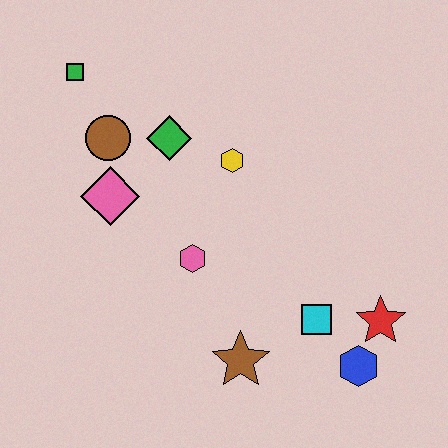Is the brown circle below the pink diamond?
No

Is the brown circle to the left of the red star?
Yes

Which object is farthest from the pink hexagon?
The green square is farthest from the pink hexagon.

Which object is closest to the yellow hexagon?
The green diamond is closest to the yellow hexagon.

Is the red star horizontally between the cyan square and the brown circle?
No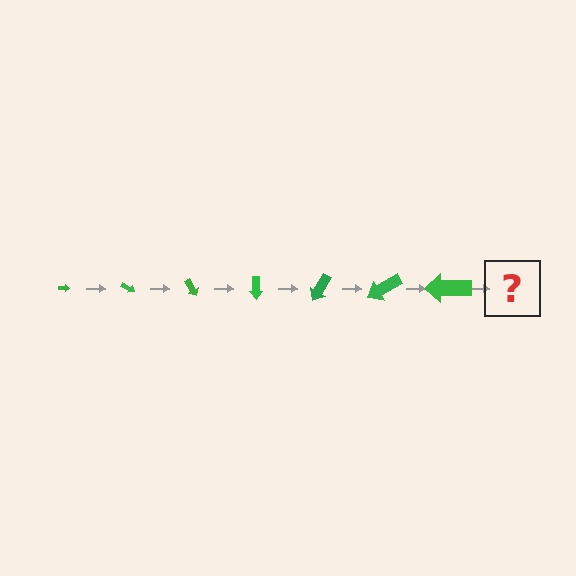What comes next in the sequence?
The next element should be an arrow, larger than the previous one and rotated 210 degrees from the start.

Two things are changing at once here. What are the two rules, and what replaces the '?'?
The two rules are that the arrow grows larger each step and it rotates 30 degrees each step. The '?' should be an arrow, larger than the previous one and rotated 210 degrees from the start.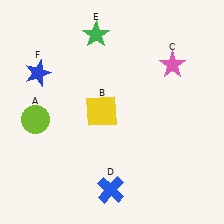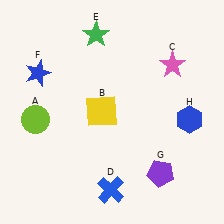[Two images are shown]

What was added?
A purple pentagon (G), a blue hexagon (H) were added in Image 2.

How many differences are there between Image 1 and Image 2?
There are 2 differences between the two images.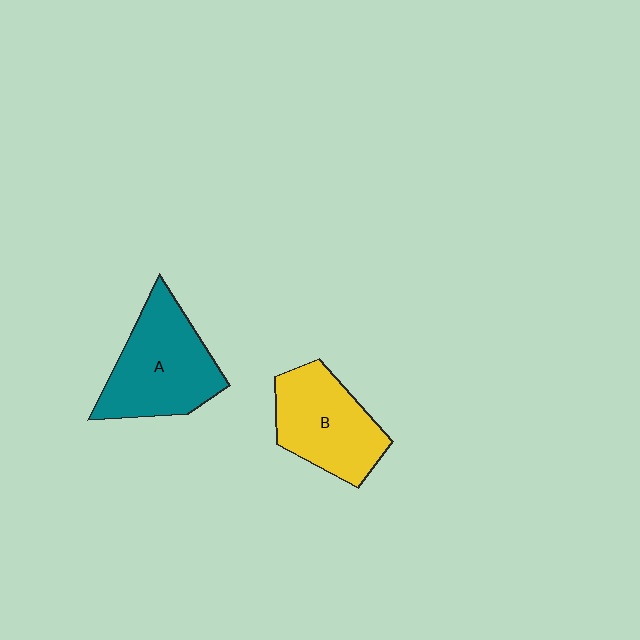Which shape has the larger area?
Shape A (teal).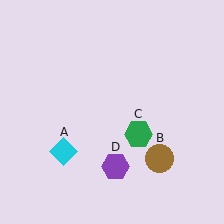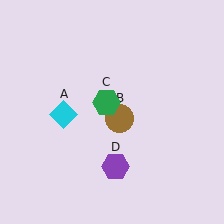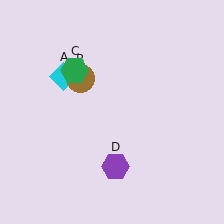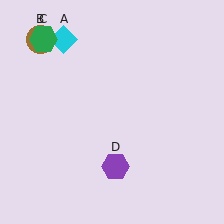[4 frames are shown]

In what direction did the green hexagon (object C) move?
The green hexagon (object C) moved up and to the left.